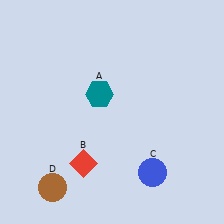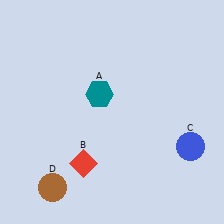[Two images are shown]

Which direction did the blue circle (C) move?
The blue circle (C) moved right.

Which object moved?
The blue circle (C) moved right.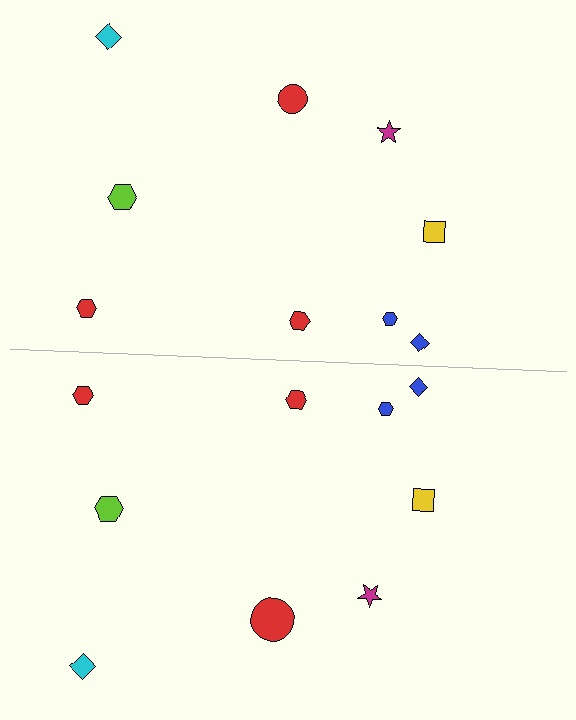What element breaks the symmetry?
The red circle on the bottom side has a different size than its mirror counterpart.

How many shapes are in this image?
There are 18 shapes in this image.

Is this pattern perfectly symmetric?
No, the pattern is not perfectly symmetric. The red circle on the bottom side has a different size than its mirror counterpart.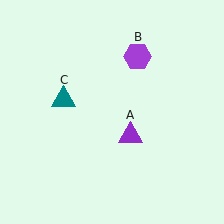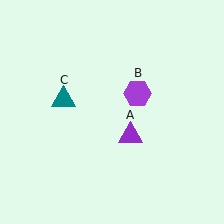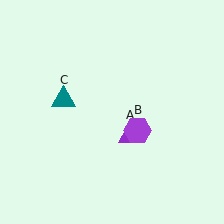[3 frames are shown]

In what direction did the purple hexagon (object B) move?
The purple hexagon (object B) moved down.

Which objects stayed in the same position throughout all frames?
Purple triangle (object A) and teal triangle (object C) remained stationary.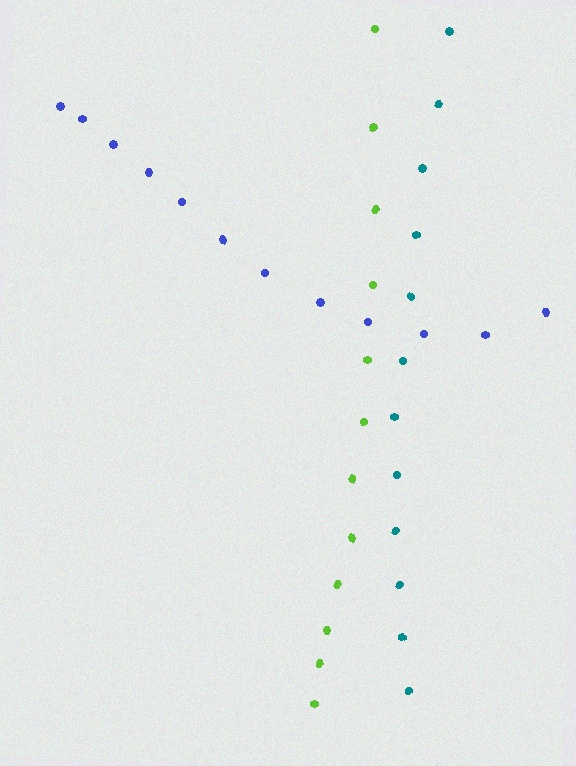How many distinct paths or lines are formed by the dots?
There are 3 distinct paths.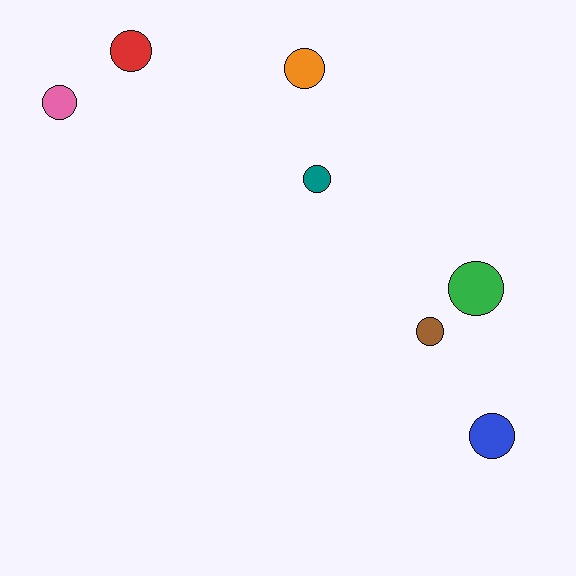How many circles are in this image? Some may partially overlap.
There are 7 circles.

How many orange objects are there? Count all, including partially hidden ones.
There is 1 orange object.